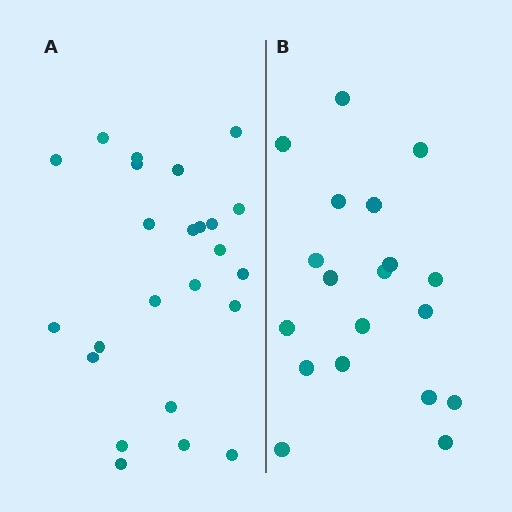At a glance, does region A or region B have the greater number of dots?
Region A (the left region) has more dots.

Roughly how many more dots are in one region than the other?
Region A has about 5 more dots than region B.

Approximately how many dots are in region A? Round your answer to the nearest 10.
About 20 dots. (The exact count is 24, which rounds to 20.)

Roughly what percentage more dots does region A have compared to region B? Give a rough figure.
About 25% more.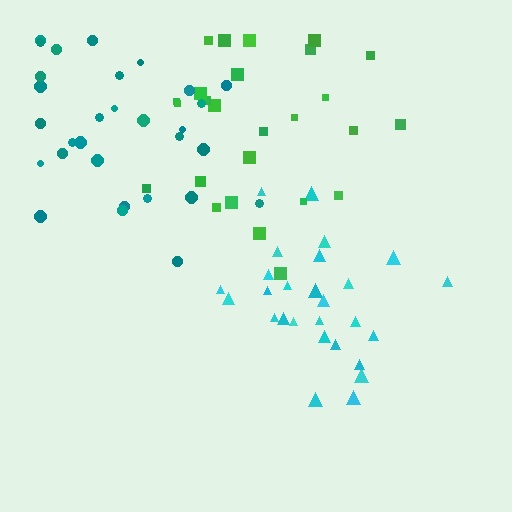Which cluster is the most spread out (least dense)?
Green.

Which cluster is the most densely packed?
Cyan.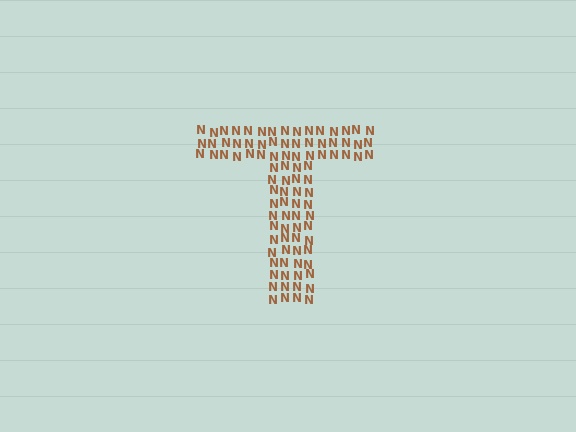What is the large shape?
The large shape is the letter T.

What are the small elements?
The small elements are letter N's.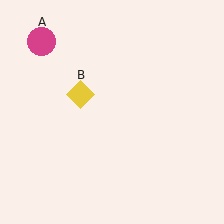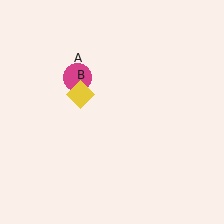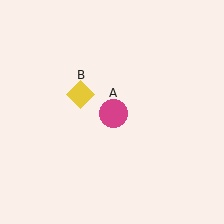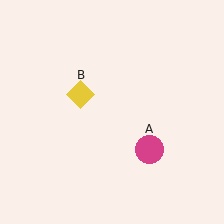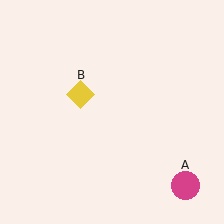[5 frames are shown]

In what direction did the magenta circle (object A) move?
The magenta circle (object A) moved down and to the right.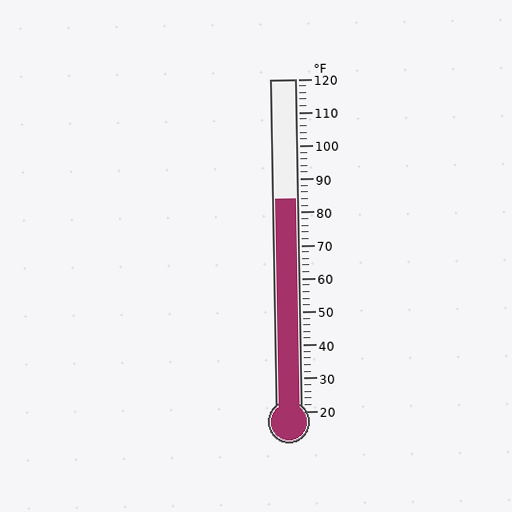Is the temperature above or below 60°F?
The temperature is above 60°F.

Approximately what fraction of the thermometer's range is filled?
The thermometer is filled to approximately 65% of its range.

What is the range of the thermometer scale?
The thermometer scale ranges from 20°F to 120°F.